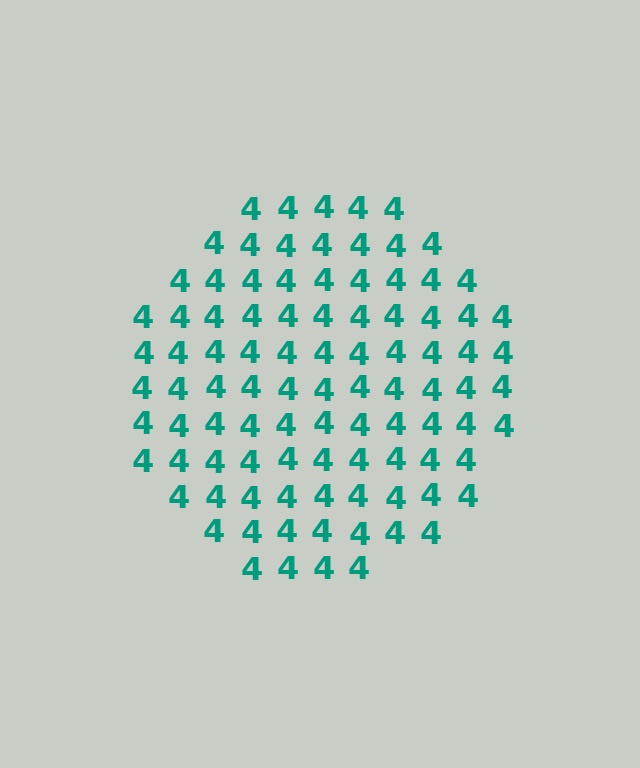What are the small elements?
The small elements are digit 4's.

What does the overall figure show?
The overall figure shows a circle.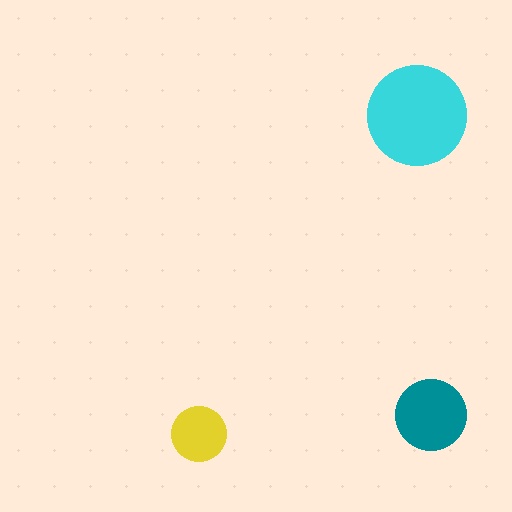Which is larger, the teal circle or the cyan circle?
The cyan one.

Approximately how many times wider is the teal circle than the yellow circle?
About 1.5 times wider.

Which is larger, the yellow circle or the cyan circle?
The cyan one.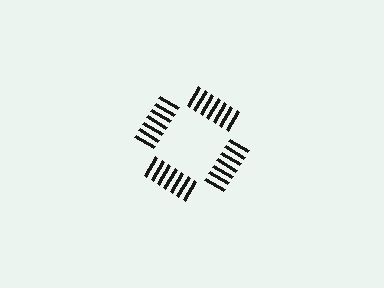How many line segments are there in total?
28 — 7 along each of the 4 edges.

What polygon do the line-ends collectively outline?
An illusory square — the line segments terminate on its edges but no continuous stroke is drawn.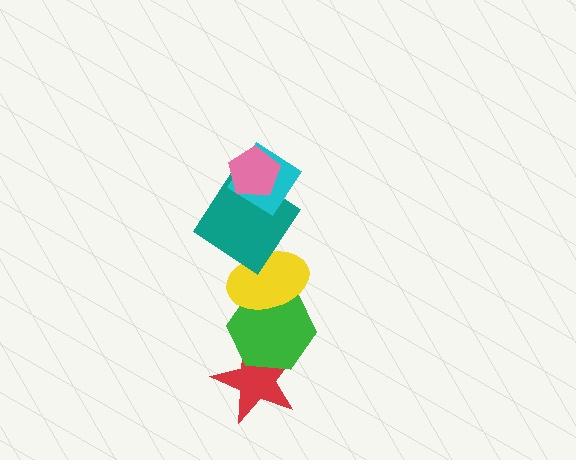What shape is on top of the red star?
The green hexagon is on top of the red star.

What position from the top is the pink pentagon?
The pink pentagon is 1st from the top.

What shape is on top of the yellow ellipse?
The teal diamond is on top of the yellow ellipse.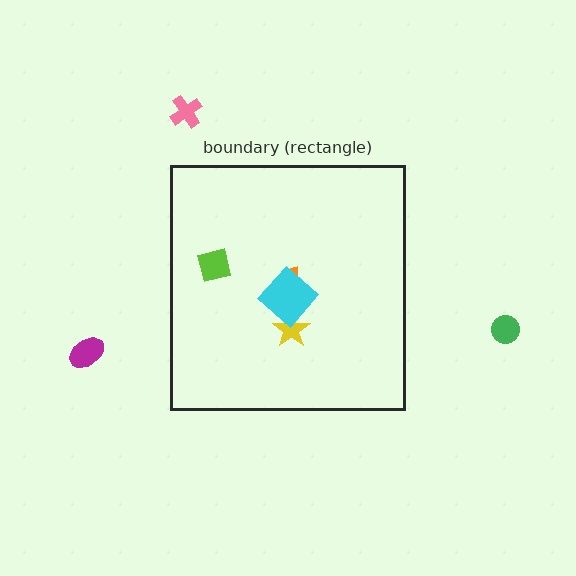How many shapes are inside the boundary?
4 inside, 3 outside.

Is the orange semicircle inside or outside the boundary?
Inside.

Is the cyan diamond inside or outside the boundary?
Inside.